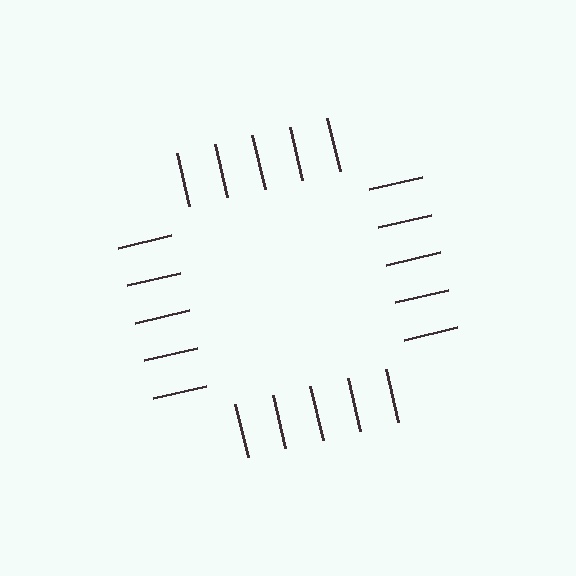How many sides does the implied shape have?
4 sides — the line-ends trace a square.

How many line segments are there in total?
20 — 5 along each of the 4 edges.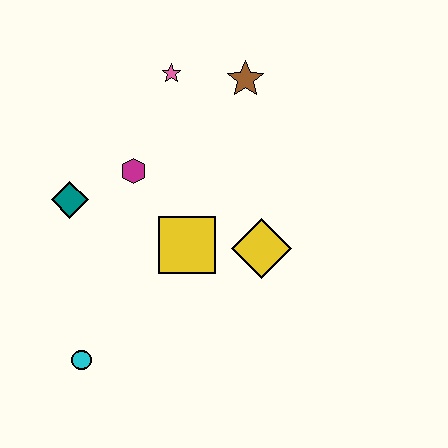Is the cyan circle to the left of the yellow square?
Yes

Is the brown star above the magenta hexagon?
Yes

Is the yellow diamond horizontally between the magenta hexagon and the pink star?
No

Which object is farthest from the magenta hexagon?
The cyan circle is farthest from the magenta hexagon.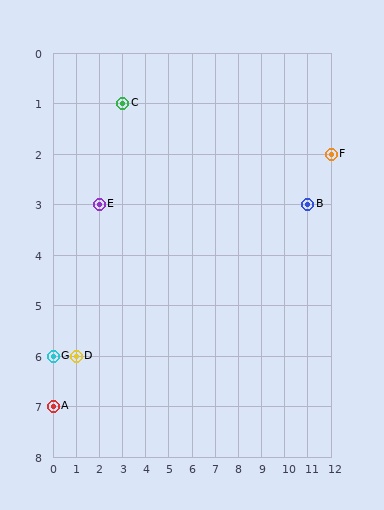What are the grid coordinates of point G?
Point G is at grid coordinates (0, 6).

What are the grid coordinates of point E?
Point E is at grid coordinates (2, 3).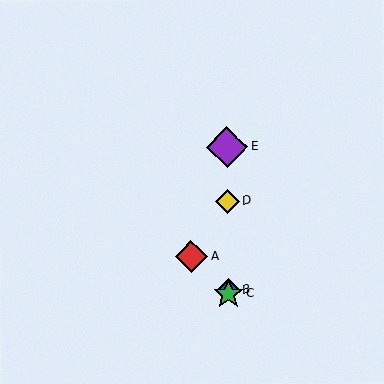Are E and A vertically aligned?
No, E is at x≈227 and A is at x≈191.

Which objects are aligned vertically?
Objects B, C, D, E are aligned vertically.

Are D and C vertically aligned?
Yes, both are at x≈227.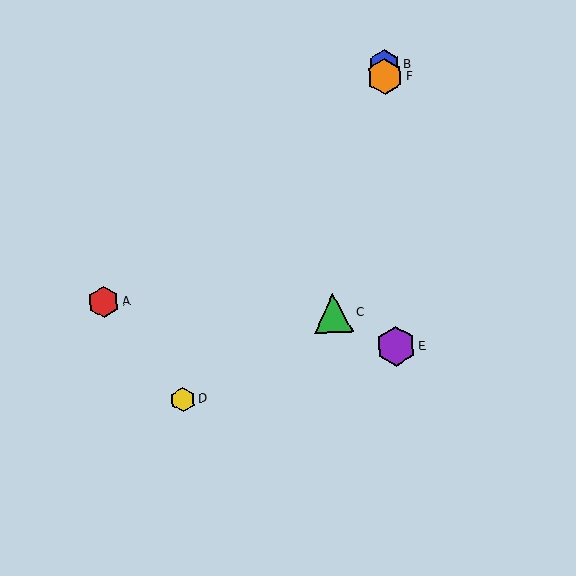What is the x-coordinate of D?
Object D is at x≈183.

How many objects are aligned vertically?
3 objects (B, E, F) are aligned vertically.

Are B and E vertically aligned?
Yes, both are at x≈385.